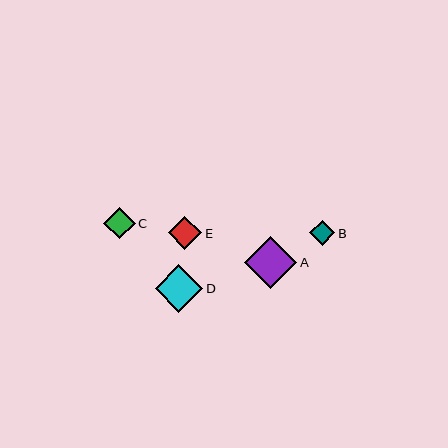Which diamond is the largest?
Diamond A is the largest with a size of approximately 52 pixels.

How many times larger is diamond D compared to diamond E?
Diamond D is approximately 1.4 times the size of diamond E.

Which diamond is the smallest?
Diamond B is the smallest with a size of approximately 25 pixels.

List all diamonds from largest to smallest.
From largest to smallest: A, D, E, C, B.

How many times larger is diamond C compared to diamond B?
Diamond C is approximately 1.3 times the size of diamond B.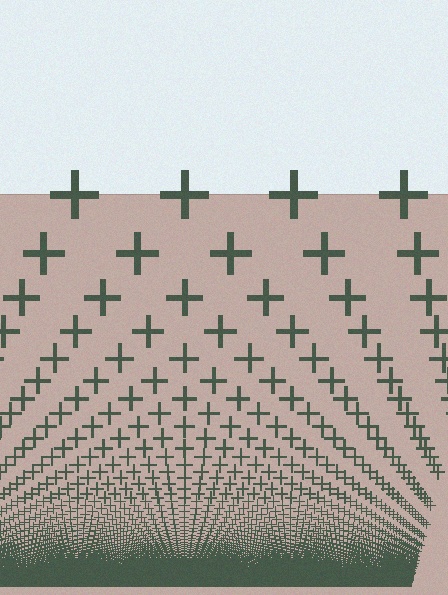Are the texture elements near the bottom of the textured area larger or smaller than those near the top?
Smaller. The gradient is inverted — elements near the bottom are smaller and denser.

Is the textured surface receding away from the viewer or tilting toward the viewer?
The surface appears to tilt toward the viewer. Texture elements get larger and sparser toward the top.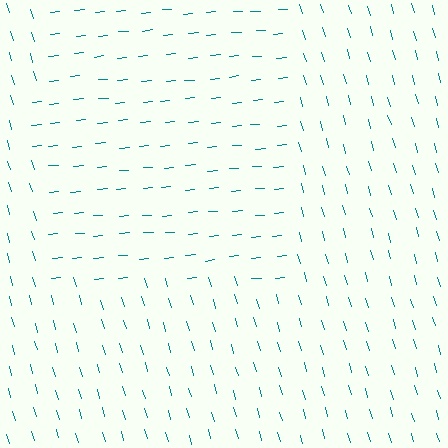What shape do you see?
I see a rectangle.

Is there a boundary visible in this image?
Yes, there is a texture boundary formed by a change in line orientation.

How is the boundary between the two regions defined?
The boundary is defined purely by a change in line orientation (approximately 78 degrees difference). All lines are the same color and thickness.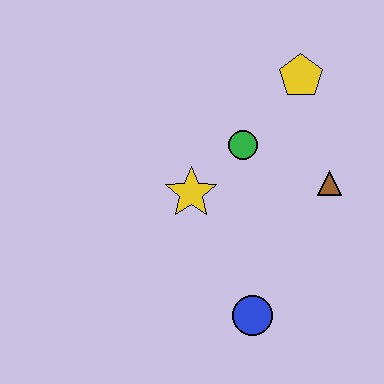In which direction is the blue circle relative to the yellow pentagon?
The blue circle is below the yellow pentagon.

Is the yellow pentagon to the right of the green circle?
Yes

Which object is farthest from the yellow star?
The yellow pentagon is farthest from the yellow star.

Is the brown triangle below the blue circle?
No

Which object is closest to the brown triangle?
The green circle is closest to the brown triangle.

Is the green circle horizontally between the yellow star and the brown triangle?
Yes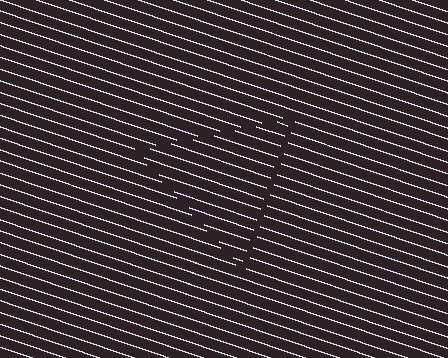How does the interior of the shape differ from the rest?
The interior of the shape contains the same grating, shifted by half a period — the contour is defined by the phase discontinuity where line-ends from the inner and outer gratings abut.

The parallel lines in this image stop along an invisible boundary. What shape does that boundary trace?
An illusory triangle. The interior of the shape contains the same grating, shifted by half a period — the contour is defined by the phase discontinuity where line-ends from the inner and outer gratings abut.